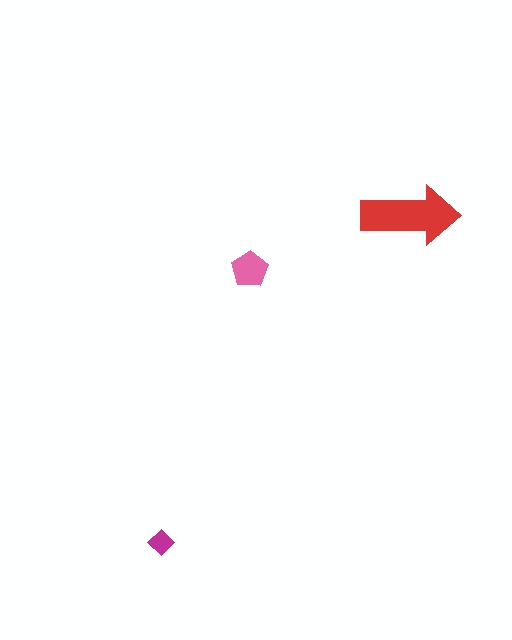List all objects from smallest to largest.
The magenta diamond, the pink pentagon, the red arrow.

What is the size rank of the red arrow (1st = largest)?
1st.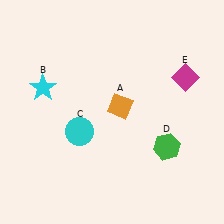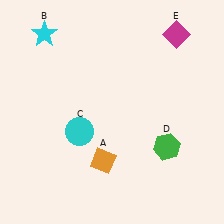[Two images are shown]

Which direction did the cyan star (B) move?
The cyan star (B) moved up.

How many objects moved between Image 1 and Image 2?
3 objects moved between the two images.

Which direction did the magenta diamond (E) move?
The magenta diamond (E) moved up.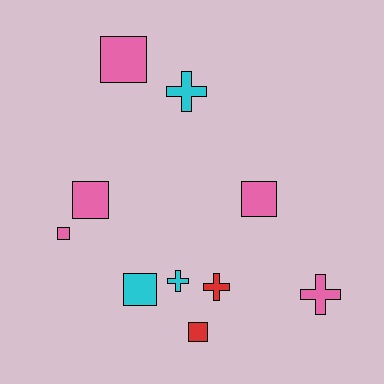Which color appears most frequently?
Pink, with 5 objects.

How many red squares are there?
There is 1 red square.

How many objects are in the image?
There are 10 objects.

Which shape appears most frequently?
Square, with 6 objects.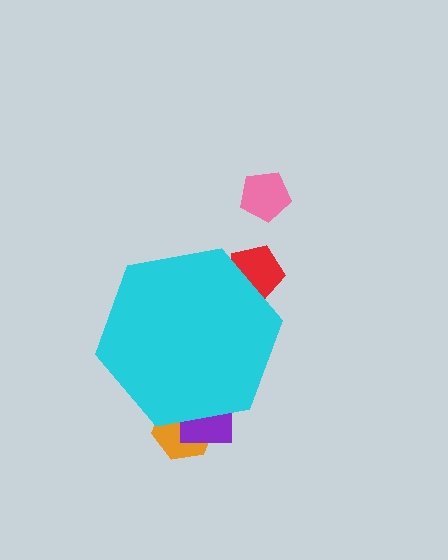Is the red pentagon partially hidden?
Yes, the red pentagon is partially hidden behind the cyan hexagon.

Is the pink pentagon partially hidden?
No, the pink pentagon is fully visible.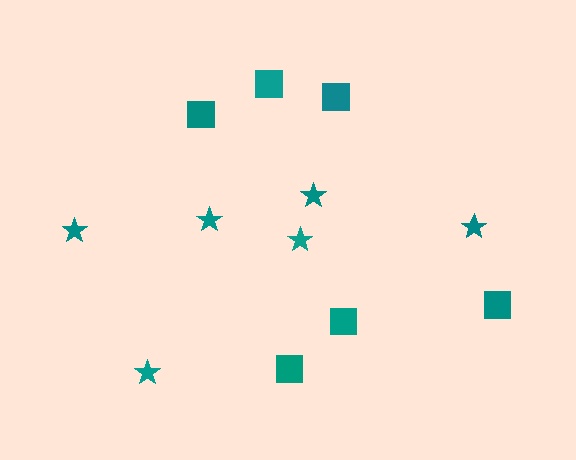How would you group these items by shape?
There are 2 groups: one group of squares (6) and one group of stars (6).